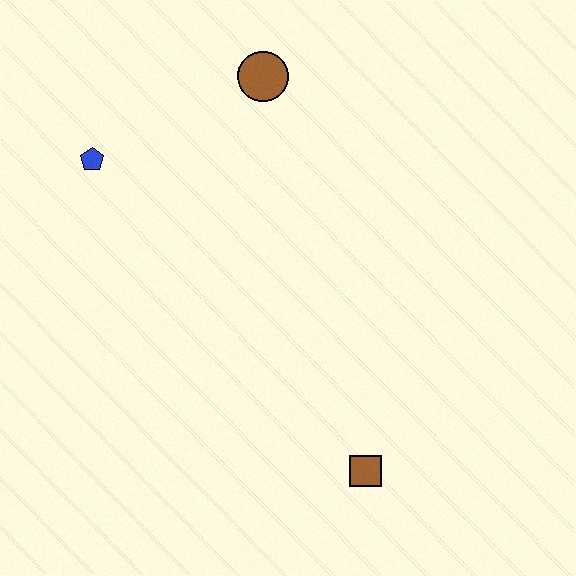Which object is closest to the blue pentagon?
The brown circle is closest to the blue pentagon.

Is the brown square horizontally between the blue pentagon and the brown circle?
No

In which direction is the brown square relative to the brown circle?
The brown square is below the brown circle.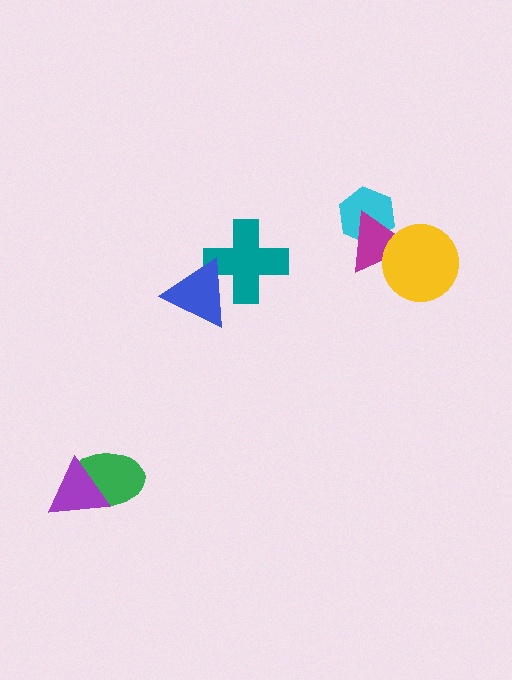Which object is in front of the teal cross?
The blue triangle is in front of the teal cross.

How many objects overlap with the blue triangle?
1 object overlaps with the blue triangle.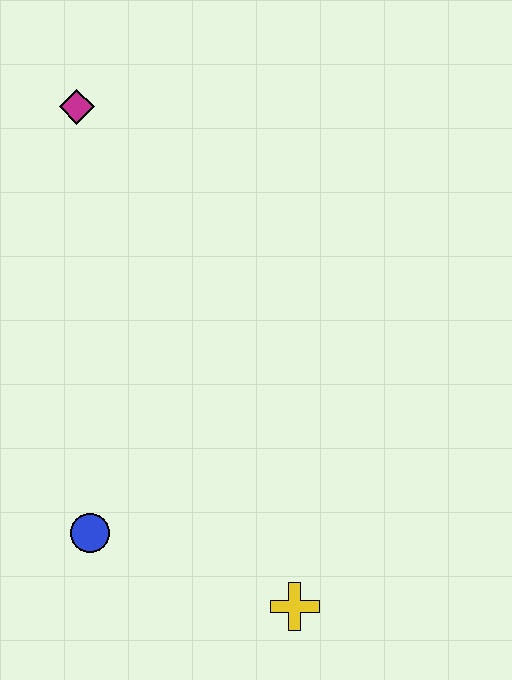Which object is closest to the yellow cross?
The blue circle is closest to the yellow cross.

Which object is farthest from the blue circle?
The magenta diamond is farthest from the blue circle.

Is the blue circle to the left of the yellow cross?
Yes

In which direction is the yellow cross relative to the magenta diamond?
The yellow cross is below the magenta diamond.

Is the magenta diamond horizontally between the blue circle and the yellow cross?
No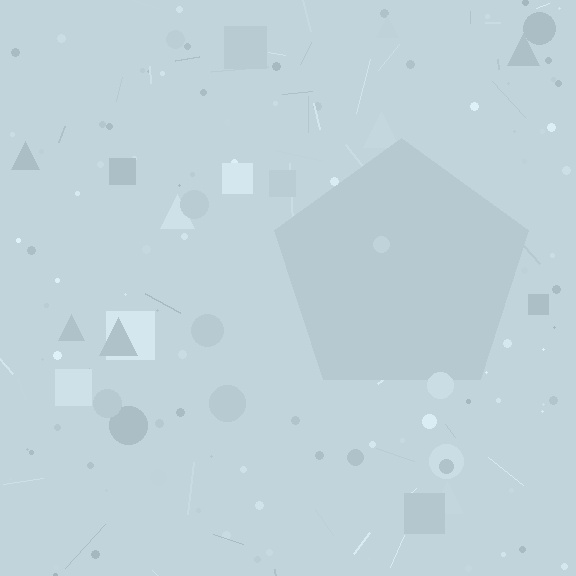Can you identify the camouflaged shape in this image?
The camouflaged shape is a pentagon.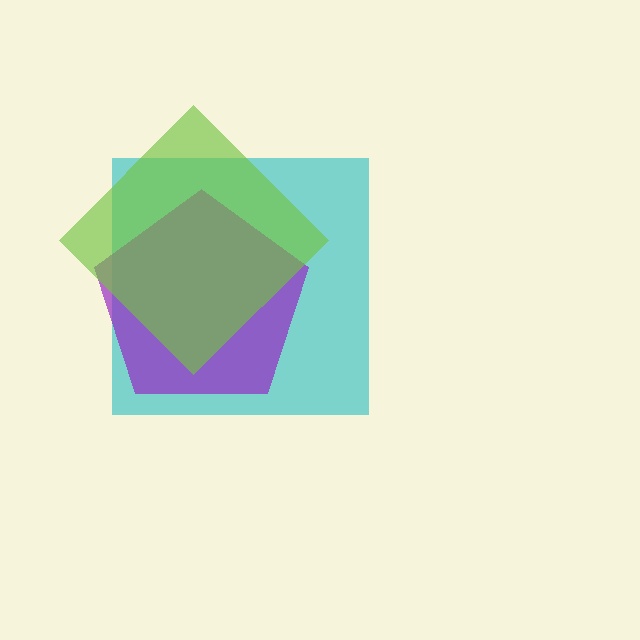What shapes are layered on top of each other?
The layered shapes are: a cyan square, a purple pentagon, a lime diamond.